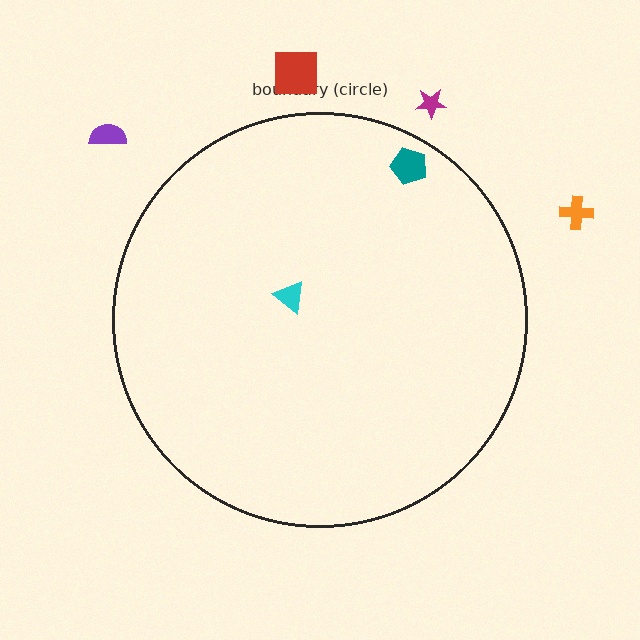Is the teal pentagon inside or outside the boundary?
Inside.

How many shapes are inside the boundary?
2 inside, 4 outside.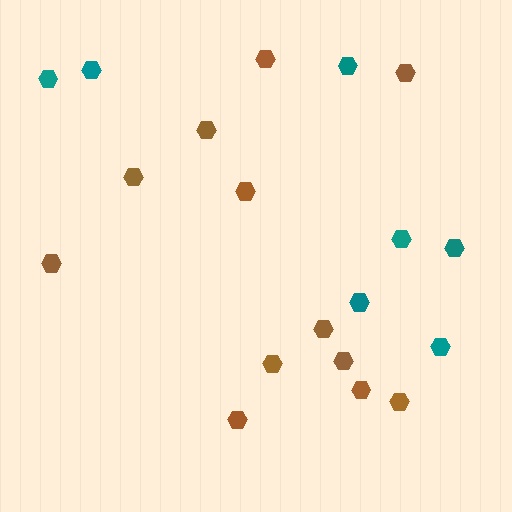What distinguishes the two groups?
There are 2 groups: one group of brown hexagons (12) and one group of teal hexagons (7).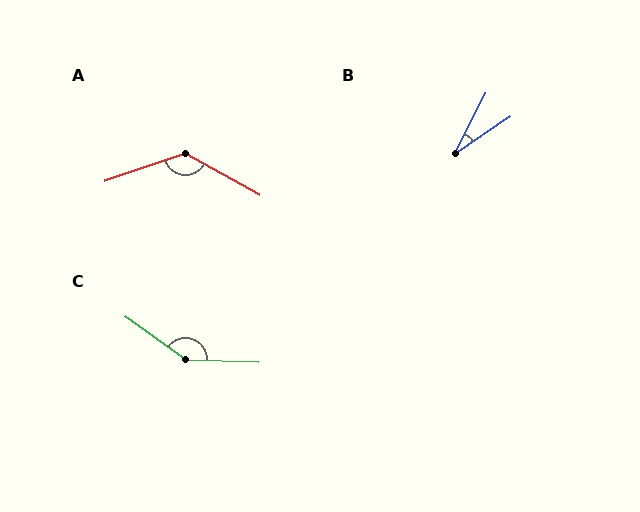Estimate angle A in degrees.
Approximately 132 degrees.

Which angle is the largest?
C, at approximately 146 degrees.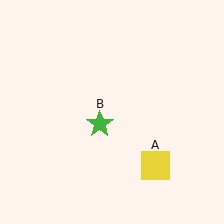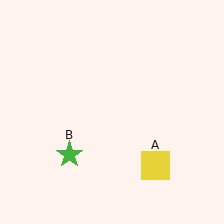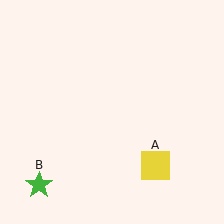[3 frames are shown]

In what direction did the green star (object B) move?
The green star (object B) moved down and to the left.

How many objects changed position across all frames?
1 object changed position: green star (object B).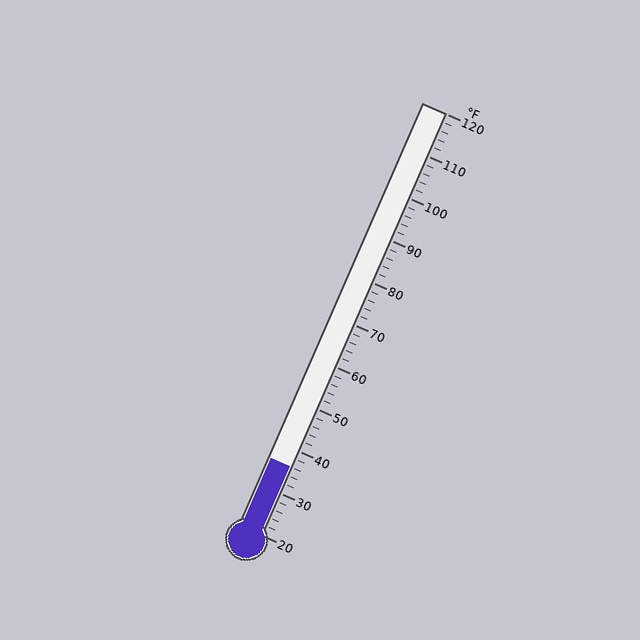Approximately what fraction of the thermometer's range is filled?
The thermometer is filled to approximately 15% of its range.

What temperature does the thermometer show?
The thermometer shows approximately 36°F.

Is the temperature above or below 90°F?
The temperature is below 90°F.